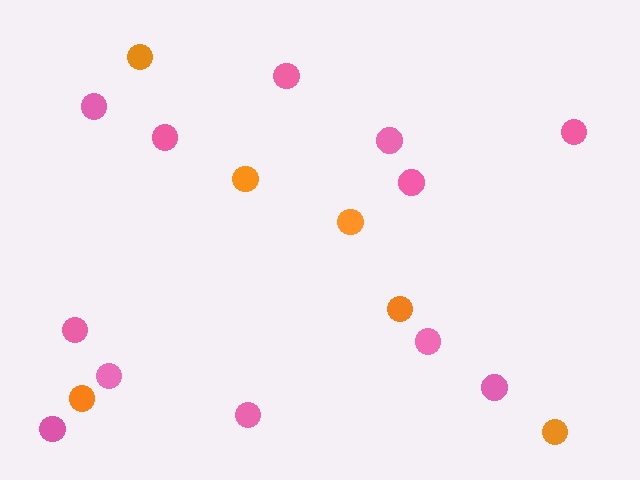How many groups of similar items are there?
There are 2 groups: one group of pink circles (12) and one group of orange circles (6).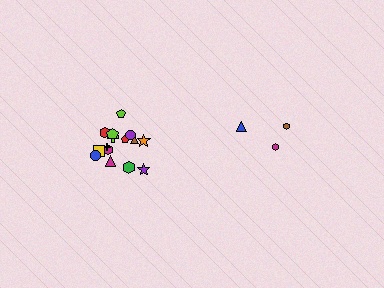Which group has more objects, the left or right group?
The left group.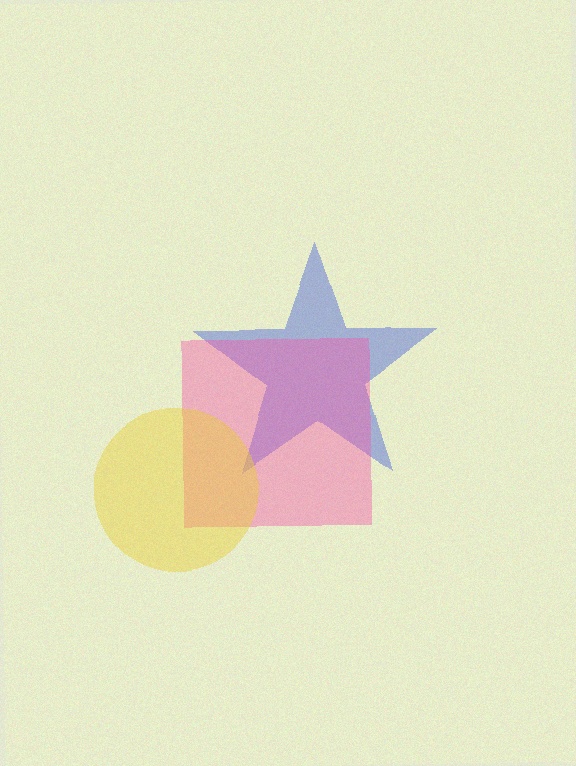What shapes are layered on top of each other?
The layered shapes are: a blue star, a pink square, a yellow circle.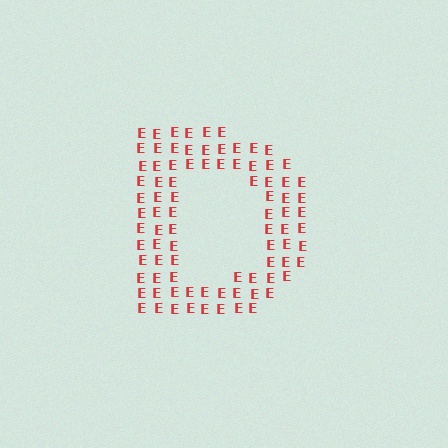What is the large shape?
The large shape is the letter D.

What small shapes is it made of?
It is made of small letter E's.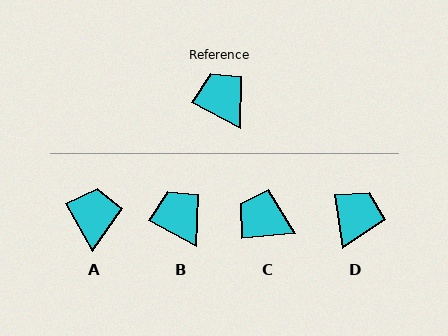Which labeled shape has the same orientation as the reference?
B.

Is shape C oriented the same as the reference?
No, it is off by about 34 degrees.